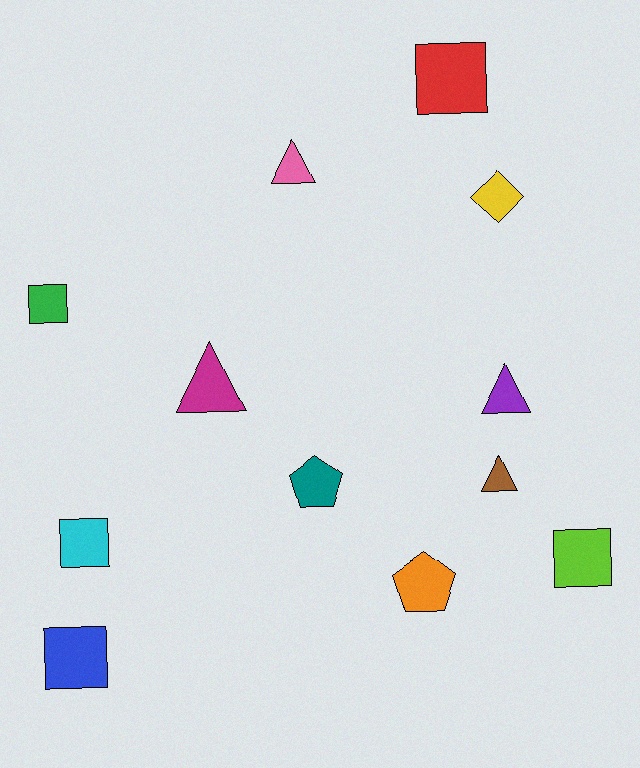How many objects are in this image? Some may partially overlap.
There are 12 objects.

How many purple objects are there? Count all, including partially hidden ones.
There is 1 purple object.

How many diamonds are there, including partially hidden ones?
There is 1 diamond.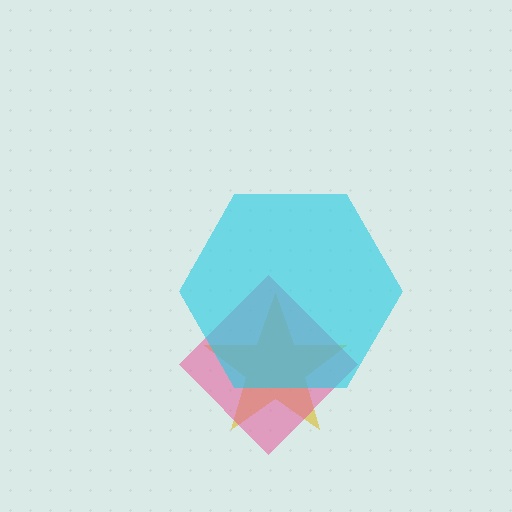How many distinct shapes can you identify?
There are 3 distinct shapes: a yellow star, a pink diamond, a cyan hexagon.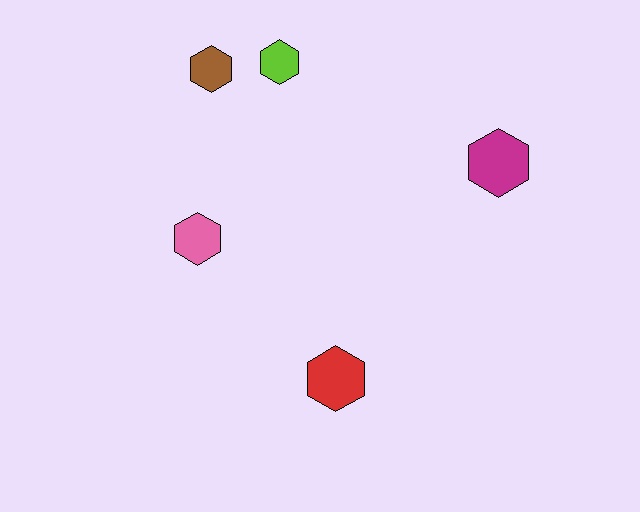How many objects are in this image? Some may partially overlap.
There are 5 objects.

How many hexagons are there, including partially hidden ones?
There are 5 hexagons.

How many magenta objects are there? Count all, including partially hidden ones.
There is 1 magenta object.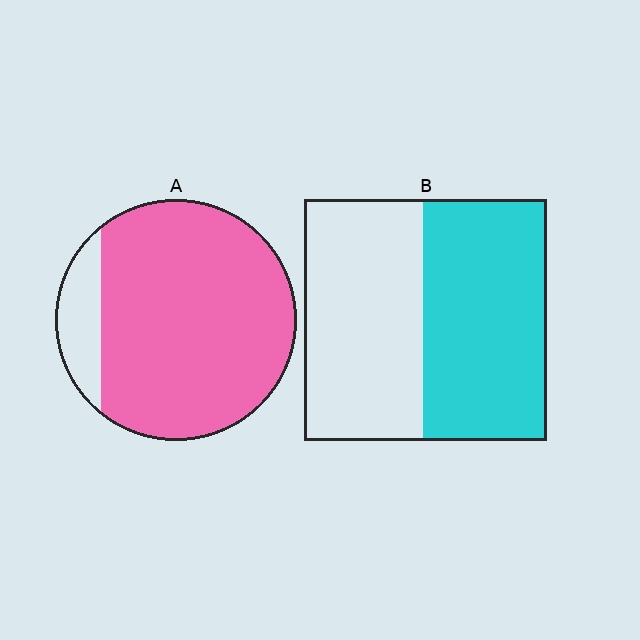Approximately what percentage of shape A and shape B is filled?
A is approximately 85% and B is approximately 50%.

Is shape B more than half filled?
Roughly half.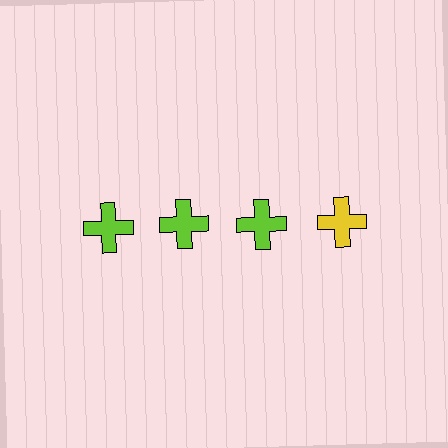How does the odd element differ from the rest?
It has a different color: yellow instead of lime.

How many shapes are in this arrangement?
There are 4 shapes arranged in a grid pattern.